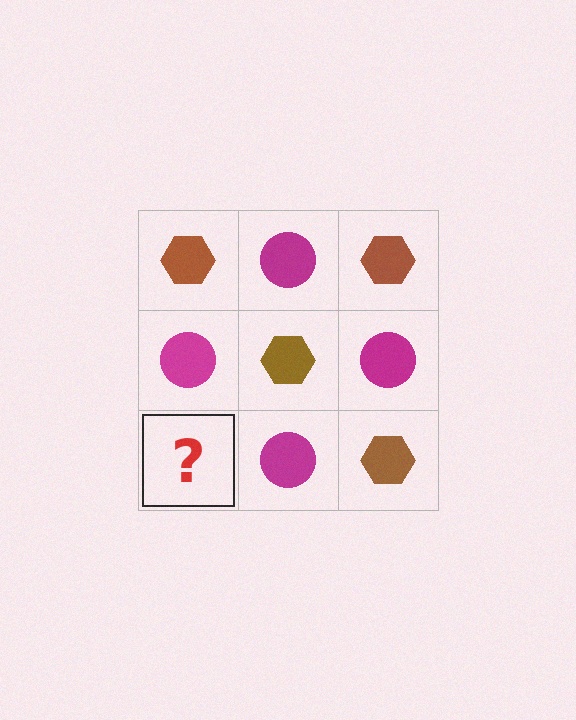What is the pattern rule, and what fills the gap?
The rule is that it alternates brown hexagon and magenta circle in a checkerboard pattern. The gap should be filled with a brown hexagon.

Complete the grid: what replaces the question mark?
The question mark should be replaced with a brown hexagon.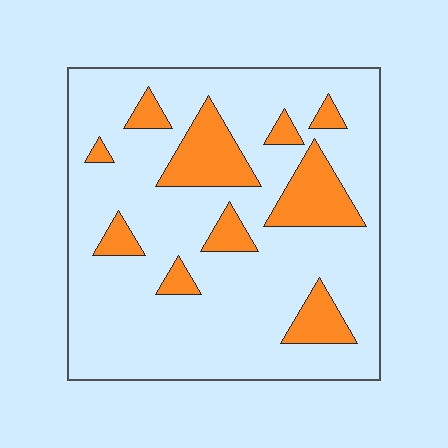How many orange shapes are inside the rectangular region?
10.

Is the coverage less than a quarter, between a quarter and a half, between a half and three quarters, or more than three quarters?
Less than a quarter.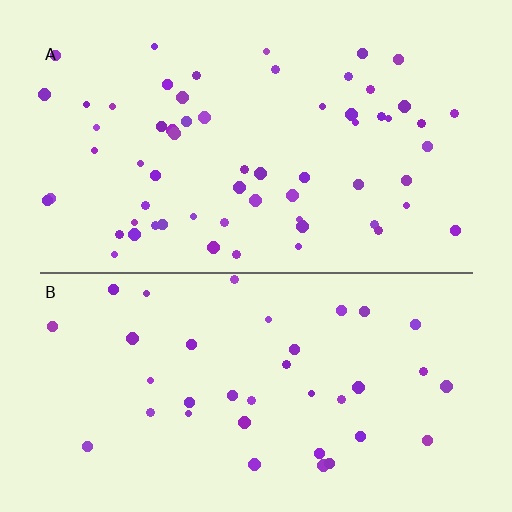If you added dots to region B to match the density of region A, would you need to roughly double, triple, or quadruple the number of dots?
Approximately double.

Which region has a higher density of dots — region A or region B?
A (the top).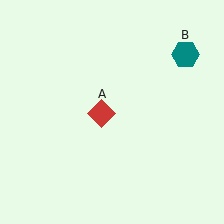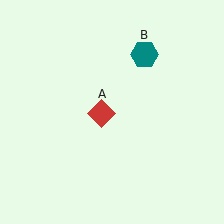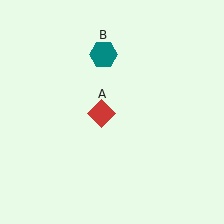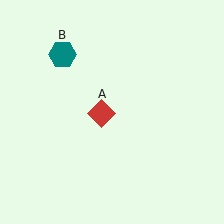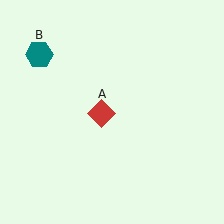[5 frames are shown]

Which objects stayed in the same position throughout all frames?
Red diamond (object A) remained stationary.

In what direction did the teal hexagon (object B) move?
The teal hexagon (object B) moved left.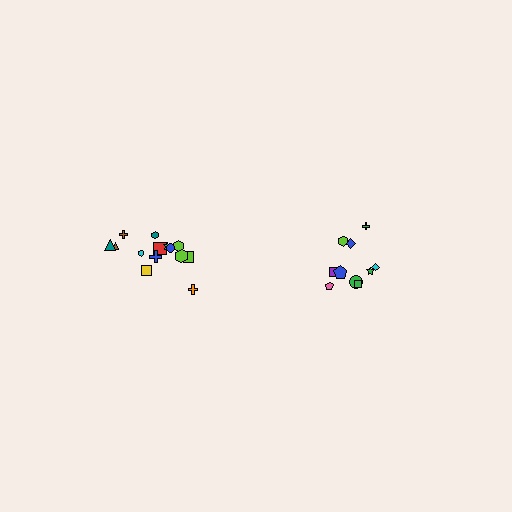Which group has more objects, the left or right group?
The left group.